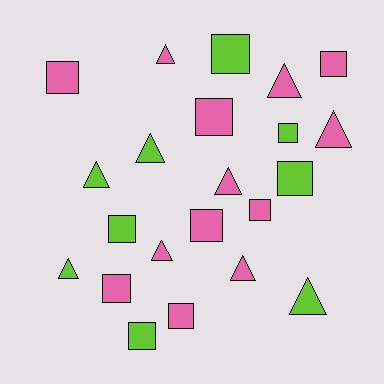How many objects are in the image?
There are 22 objects.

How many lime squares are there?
There are 5 lime squares.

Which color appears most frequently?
Pink, with 13 objects.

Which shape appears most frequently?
Square, with 12 objects.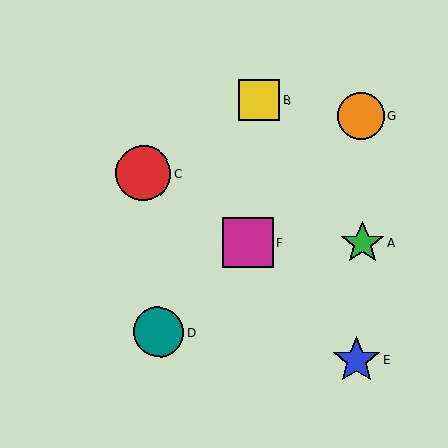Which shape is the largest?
The red circle (labeled C) is the largest.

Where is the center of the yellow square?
The center of the yellow square is at (259, 100).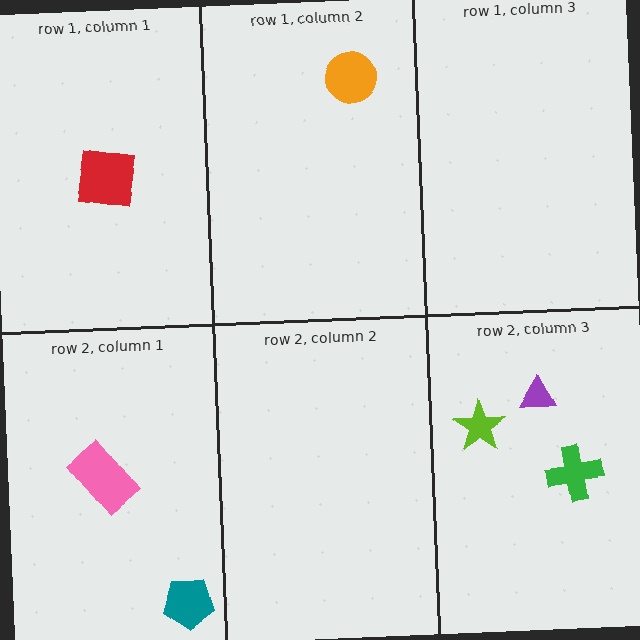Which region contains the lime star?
The row 2, column 3 region.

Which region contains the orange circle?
The row 1, column 2 region.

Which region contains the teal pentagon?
The row 2, column 1 region.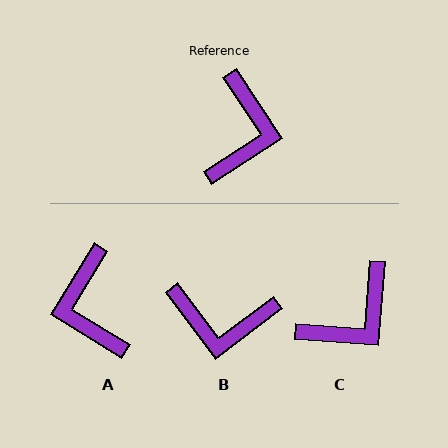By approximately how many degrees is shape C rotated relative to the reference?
Approximately 38 degrees clockwise.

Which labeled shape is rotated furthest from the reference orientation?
A, about 155 degrees away.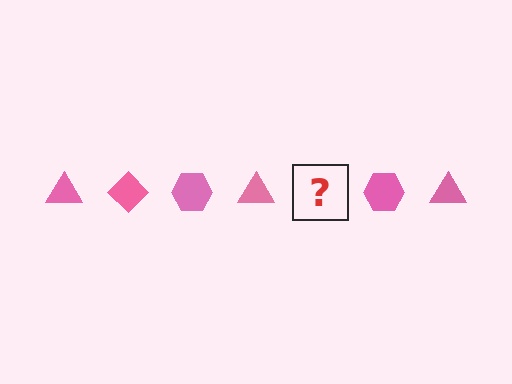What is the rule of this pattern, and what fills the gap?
The rule is that the pattern cycles through triangle, diamond, hexagon shapes in pink. The gap should be filled with a pink diamond.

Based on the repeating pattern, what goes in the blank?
The blank should be a pink diamond.